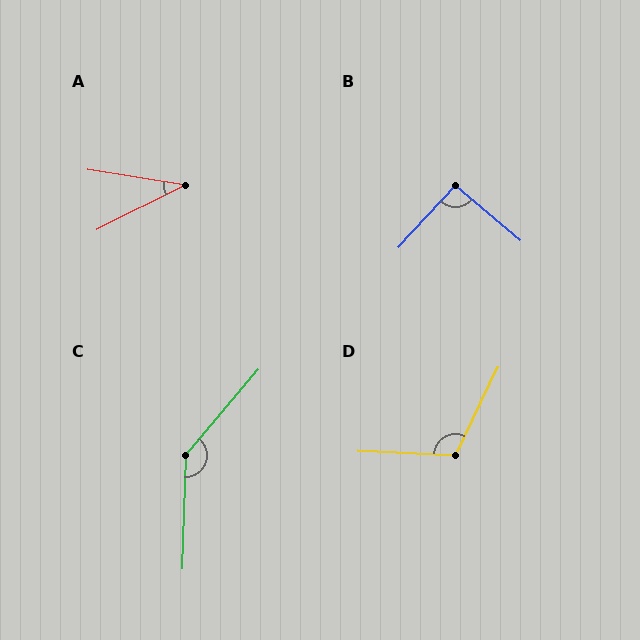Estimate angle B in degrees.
Approximately 93 degrees.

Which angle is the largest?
C, at approximately 141 degrees.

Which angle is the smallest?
A, at approximately 36 degrees.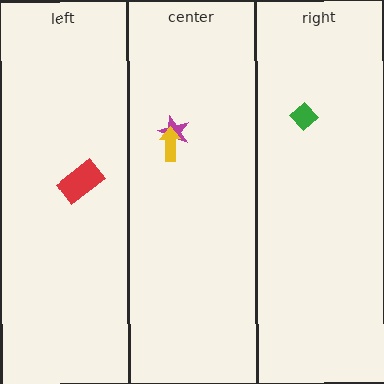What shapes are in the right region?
The green diamond.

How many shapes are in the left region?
1.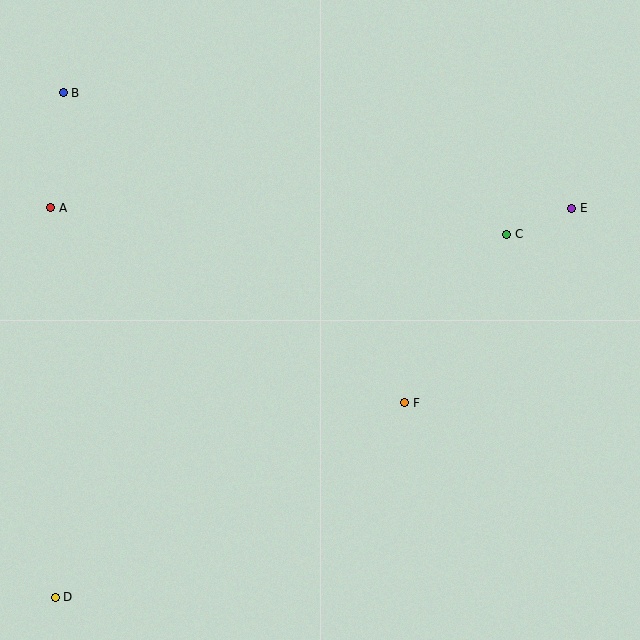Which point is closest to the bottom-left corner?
Point D is closest to the bottom-left corner.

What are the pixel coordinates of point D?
Point D is at (55, 597).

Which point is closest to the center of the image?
Point F at (405, 403) is closest to the center.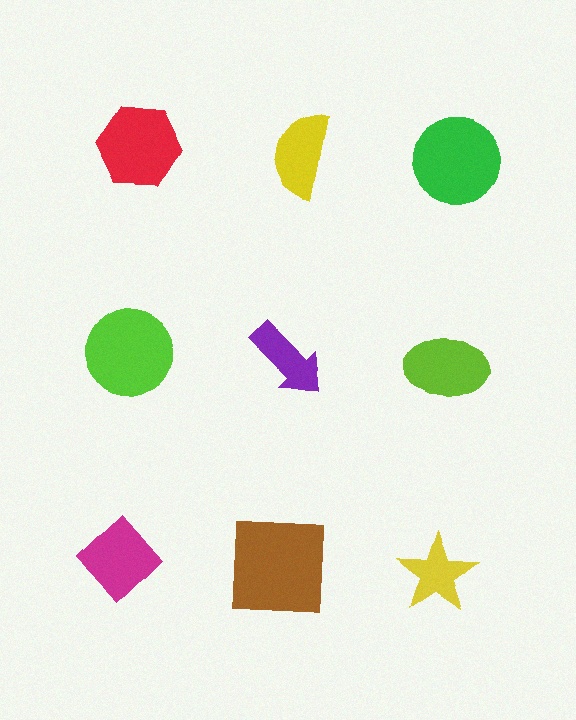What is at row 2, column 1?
A lime circle.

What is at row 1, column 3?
A green circle.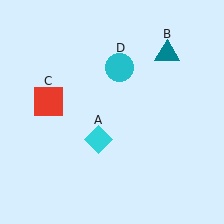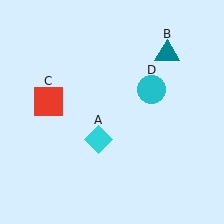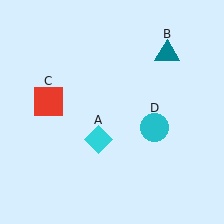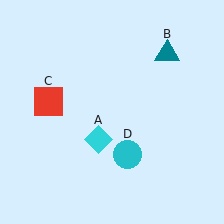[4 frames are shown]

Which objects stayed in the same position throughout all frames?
Cyan diamond (object A) and teal triangle (object B) and red square (object C) remained stationary.